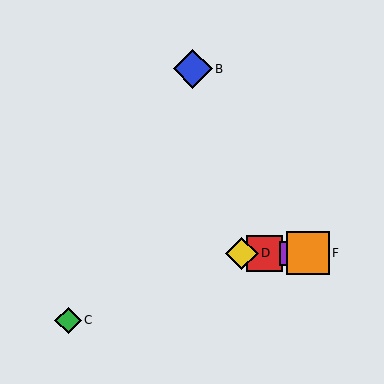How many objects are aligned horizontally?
4 objects (A, D, E, F) are aligned horizontally.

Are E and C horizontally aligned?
No, E is at y≈253 and C is at y≈320.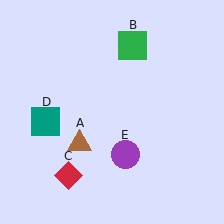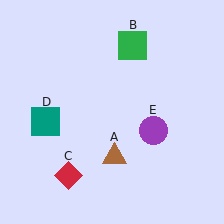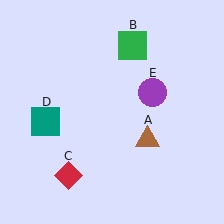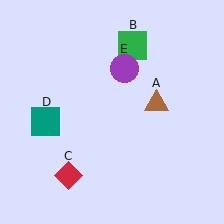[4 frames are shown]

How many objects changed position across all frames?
2 objects changed position: brown triangle (object A), purple circle (object E).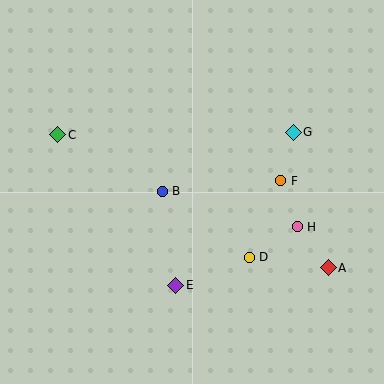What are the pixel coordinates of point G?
Point G is at (293, 132).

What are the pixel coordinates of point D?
Point D is at (249, 257).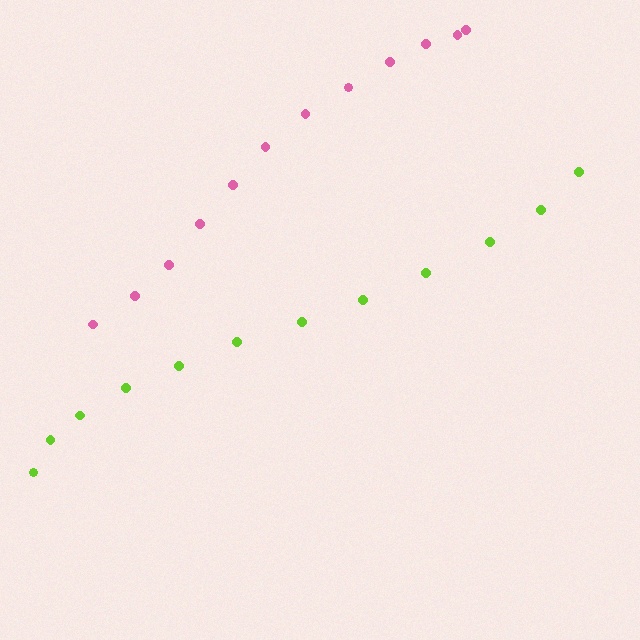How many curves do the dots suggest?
There are 2 distinct paths.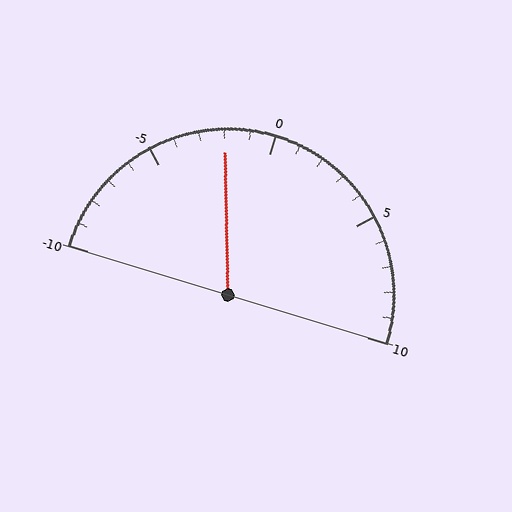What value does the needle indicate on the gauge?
The needle indicates approximately -2.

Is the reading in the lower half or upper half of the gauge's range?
The reading is in the lower half of the range (-10 to 10).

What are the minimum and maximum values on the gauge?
The gauge ranges from -10 to 10.